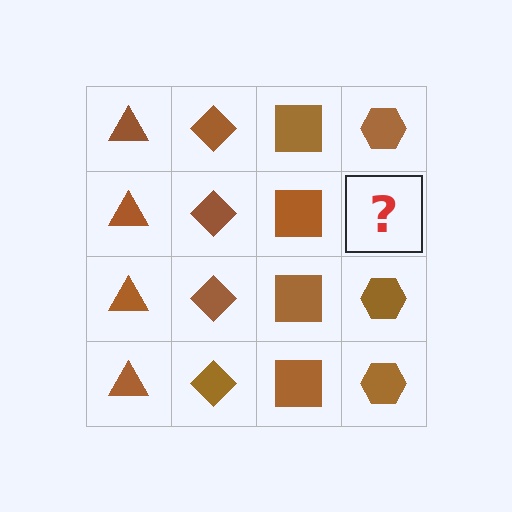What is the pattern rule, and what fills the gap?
The rule is that each column has a consistent shape. The gap should be filled with a brown hexagon.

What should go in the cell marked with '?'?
The missing cell should contain a brown hexagon.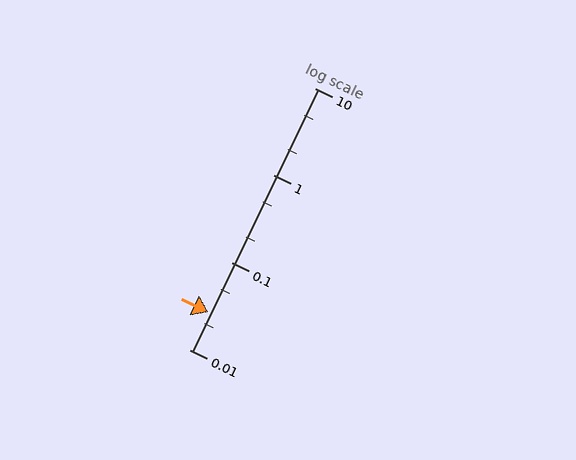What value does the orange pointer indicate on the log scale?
The pointer indicates approximately 0.027.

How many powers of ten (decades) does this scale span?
The scale spans 3 decades, from 0.01 to 10.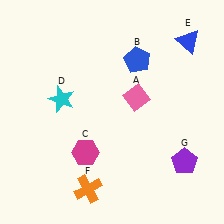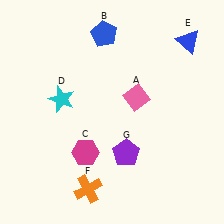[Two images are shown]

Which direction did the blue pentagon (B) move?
The blue pentagon (B) moved left.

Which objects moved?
The objects that moved are: the blue pentagon (B), the purple pentagon (G).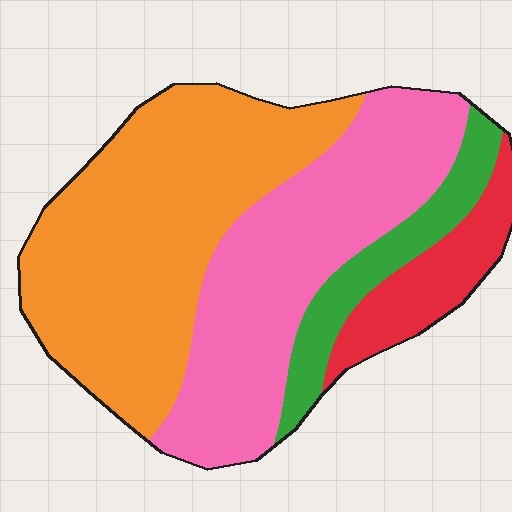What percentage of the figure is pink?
Pink covers about 35% of the figure.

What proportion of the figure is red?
Red takes up less than a quarter of the figure.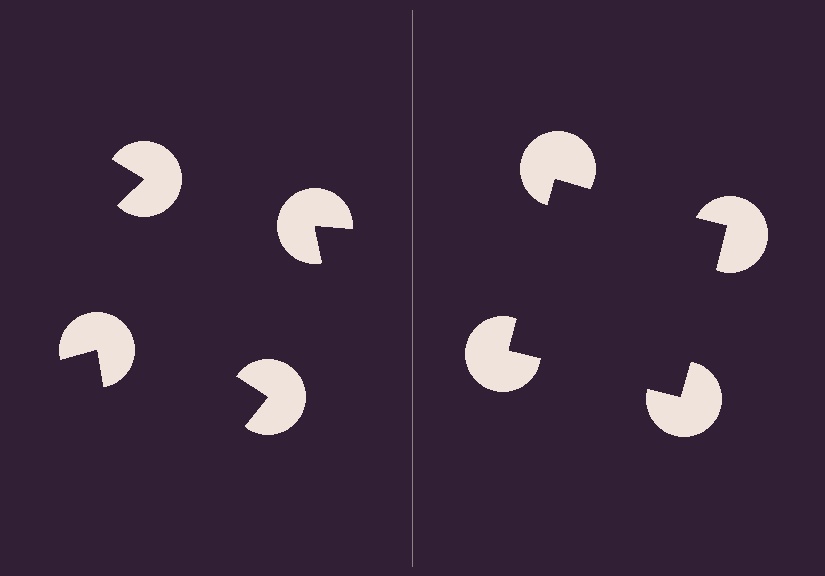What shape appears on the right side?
An illusory square.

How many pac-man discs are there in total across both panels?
8 — 4 on each side.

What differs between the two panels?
The pac-man discs are positioned identically on both sides; only the wedge orientations differ. On the right they align to a square; on the left they are misaligned.